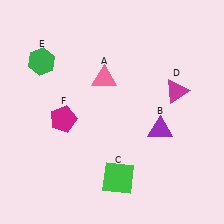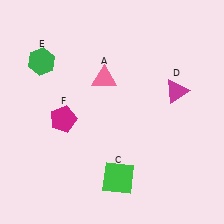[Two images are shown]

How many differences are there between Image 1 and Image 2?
There is 1 difference between the two images.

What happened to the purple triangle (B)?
The purple triangle (B) was removed in Image 2. It was in the bottom-right area of Image 1.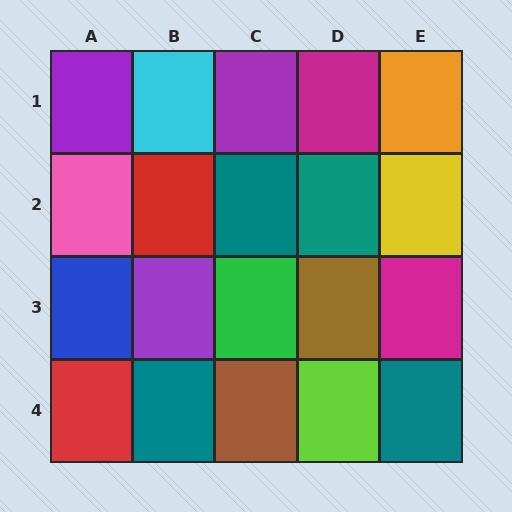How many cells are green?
1 cell is green.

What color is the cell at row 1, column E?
Orange.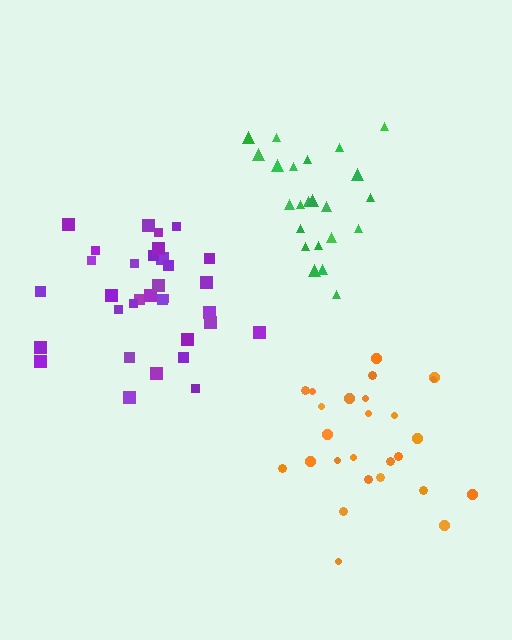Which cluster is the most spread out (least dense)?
Orange.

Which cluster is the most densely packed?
Green.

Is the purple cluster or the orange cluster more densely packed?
Purple.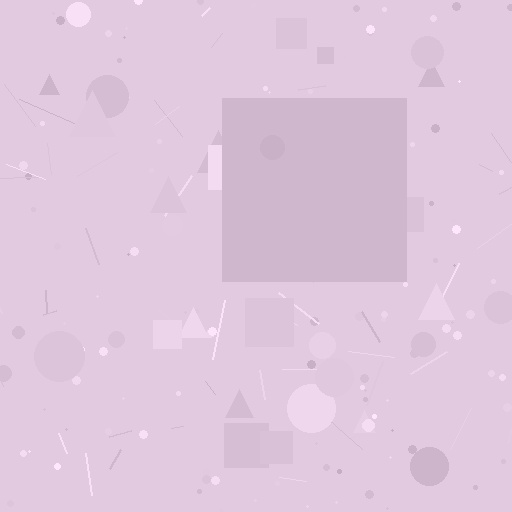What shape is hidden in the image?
A square is hidden in the image.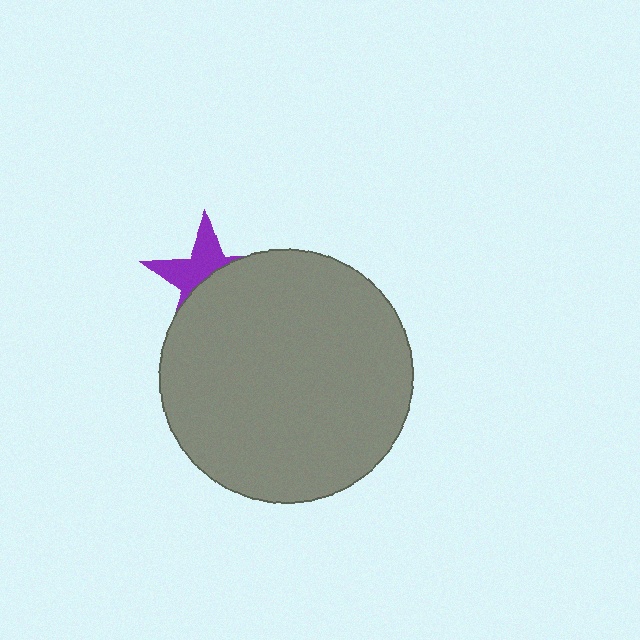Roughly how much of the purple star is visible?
A small part of it is visible (roughly 44%).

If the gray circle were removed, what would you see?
You would see the complete purple star.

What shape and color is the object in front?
The object in front is a gray circle.